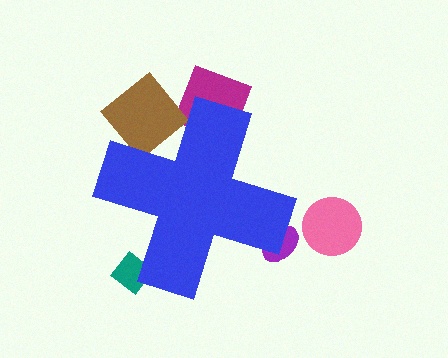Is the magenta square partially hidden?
Yes, the magenta square is partially hidden behind the blue cross.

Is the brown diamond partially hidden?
Yes, the brown diamond is partially hidden behind the blue cross.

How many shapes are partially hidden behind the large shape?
4 shapes are partially hidden.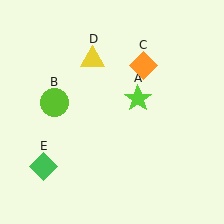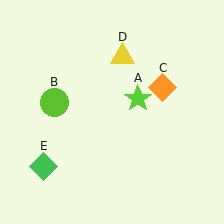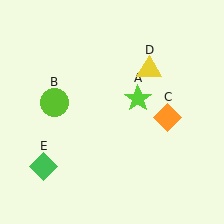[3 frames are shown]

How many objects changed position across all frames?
2 objects changed position: orange diamond (object C), yellow triangle (object D).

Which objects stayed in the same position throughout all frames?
Lime star (object A) and lime circle (object B) and green diamond (object E) remained stationary.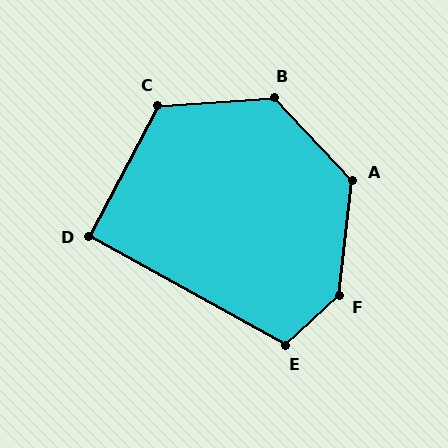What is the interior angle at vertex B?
Approximately 130 degrees (obtuse).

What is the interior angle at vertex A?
Approximately 130 degrees (obtuse).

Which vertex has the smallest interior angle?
D, at approximately 91 degrees.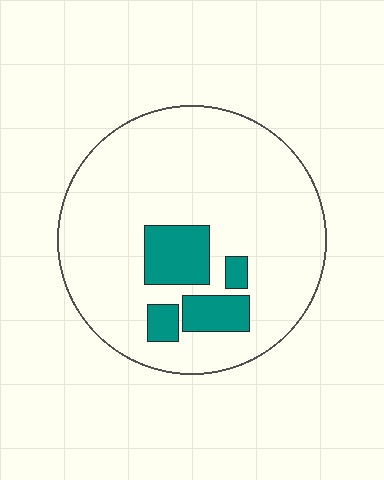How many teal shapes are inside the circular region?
4.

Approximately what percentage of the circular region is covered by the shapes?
Approximately 15%.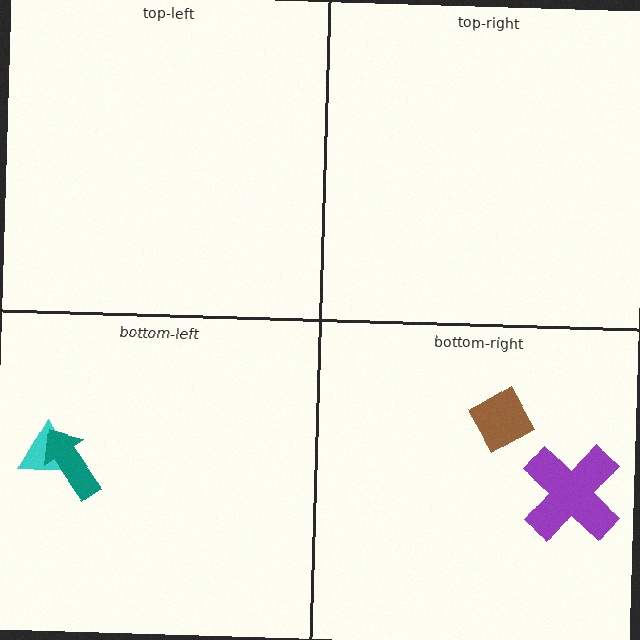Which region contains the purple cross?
The bottom-right region.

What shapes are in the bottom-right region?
The brown diamond, the purple cross.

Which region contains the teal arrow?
The bottom-left region.